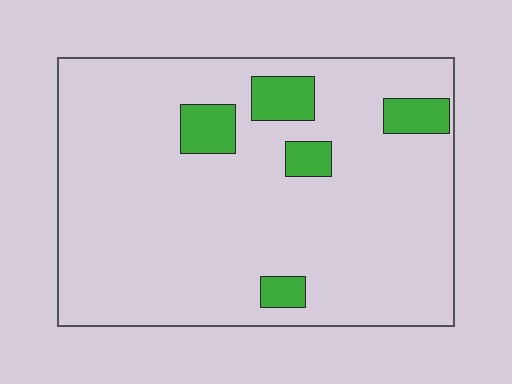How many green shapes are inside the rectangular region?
5.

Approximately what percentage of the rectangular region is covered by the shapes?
Approximately 10%.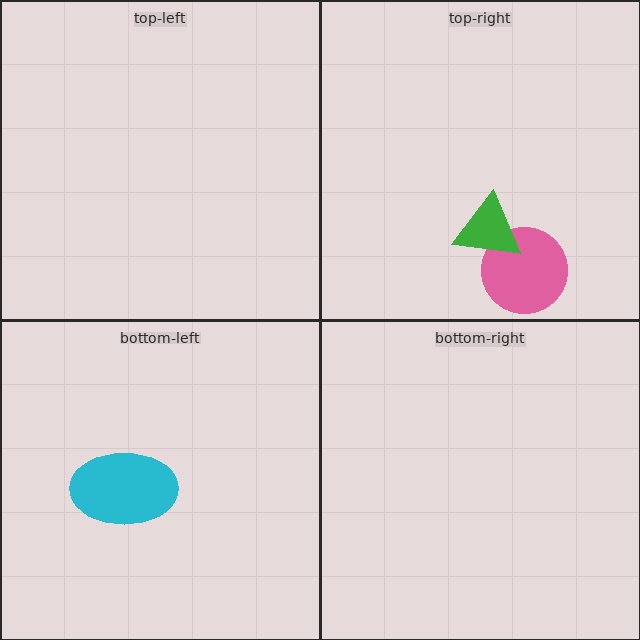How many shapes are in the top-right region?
2.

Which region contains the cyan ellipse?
The bottom-left region.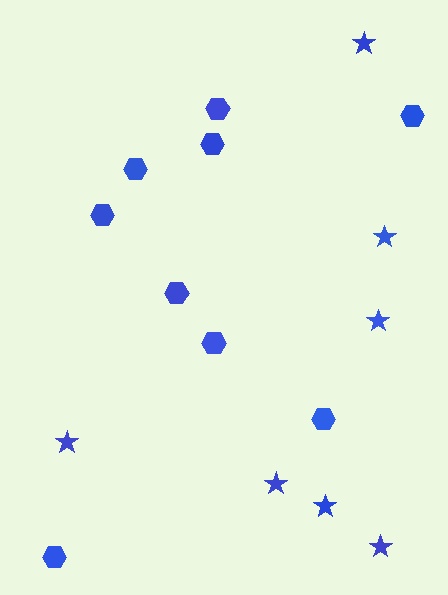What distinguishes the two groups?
There are 2 groups: one group of hexagons (9) and one group of stars (7).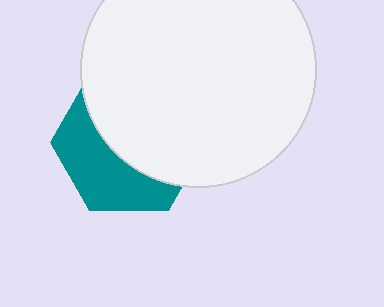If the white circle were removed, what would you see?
You would see the complete teal hexagon.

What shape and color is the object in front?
The object in front is a white circle.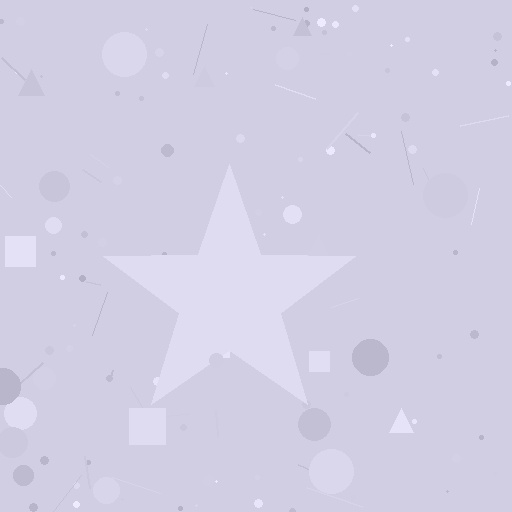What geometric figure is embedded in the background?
A star is embedded in the background.